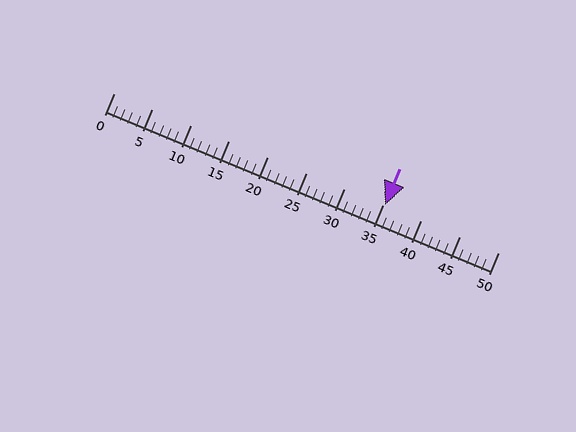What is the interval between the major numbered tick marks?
The major tick marks are spaced 5 units apart.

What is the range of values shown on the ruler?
The ruler shows values from 0 to 50.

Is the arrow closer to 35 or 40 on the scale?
The arrow is closer to 35.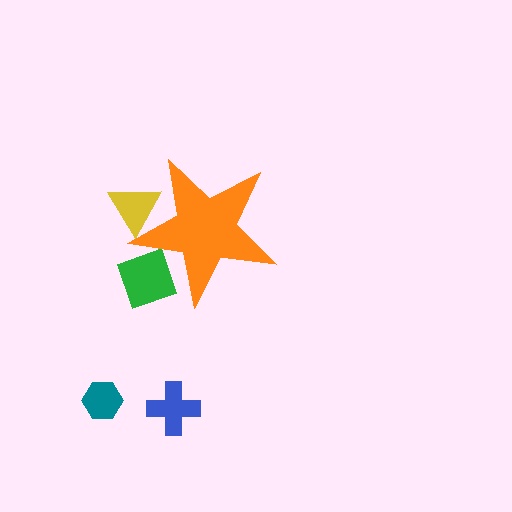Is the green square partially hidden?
Yes, the green square is partially hidden behind the orange star.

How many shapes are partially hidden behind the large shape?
2 shapes are partially hidden.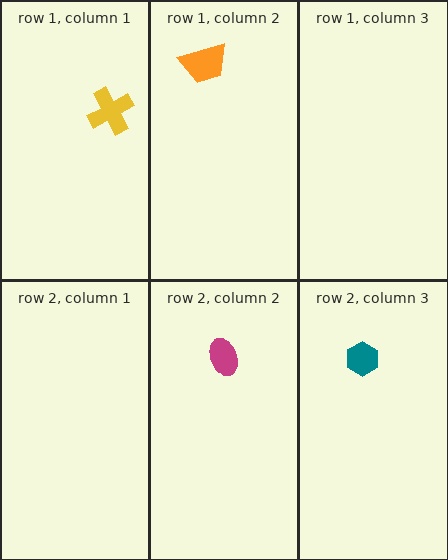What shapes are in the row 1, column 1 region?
The yellow cross.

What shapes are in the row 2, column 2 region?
The magenta ellipse.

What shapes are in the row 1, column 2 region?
The orange trapezoid.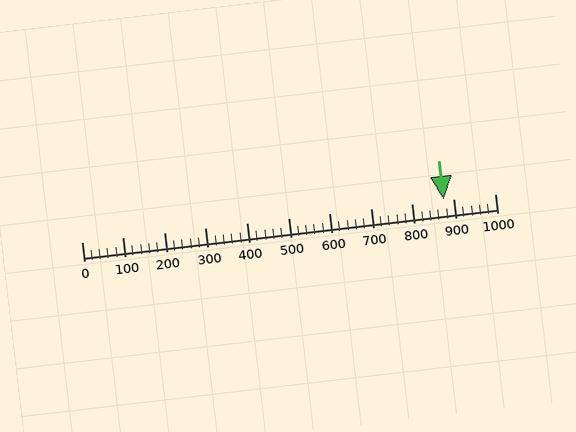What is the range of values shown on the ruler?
The ruler shows values from 0 to 1000.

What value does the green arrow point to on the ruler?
The green arrow points to approximately 877.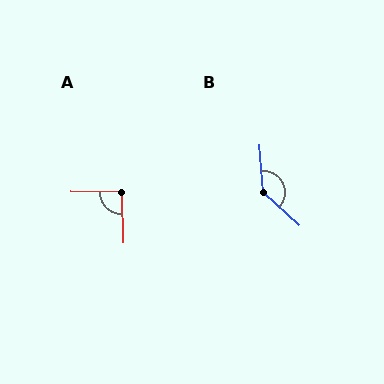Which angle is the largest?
B, at approximately 136 degrees.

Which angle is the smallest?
A, at approximately 92 degrees.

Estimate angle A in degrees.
Approximately 92 degrees.